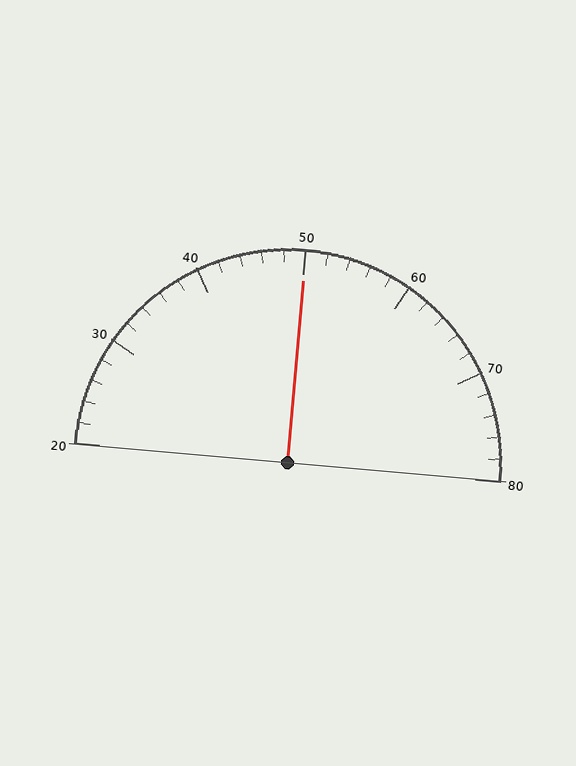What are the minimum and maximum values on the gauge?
The gauge ranges from 20 to 80.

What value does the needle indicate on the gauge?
The needle indicates approximately 50.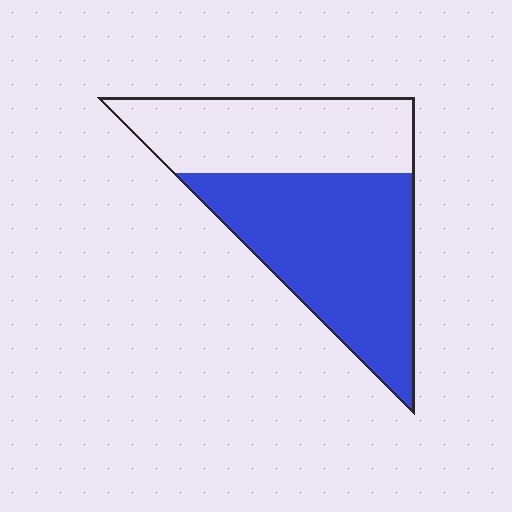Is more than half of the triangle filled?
Yes.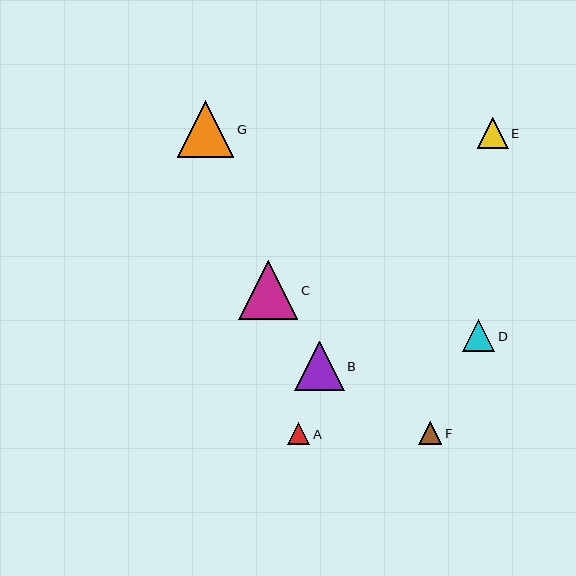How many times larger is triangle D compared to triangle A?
Triangle D is approximately 1.4 times the size of triangle A.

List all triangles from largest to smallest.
From largest to smallest: C, G, B, D, E, F, A.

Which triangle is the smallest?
Triangle A is the smallest with a size of approximately 22 pixels.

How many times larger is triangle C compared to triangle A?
Triangle C is approximately 2.7 times the size of triangle A.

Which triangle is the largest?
Triangle C is the largest with a size of approximately 59 pixels.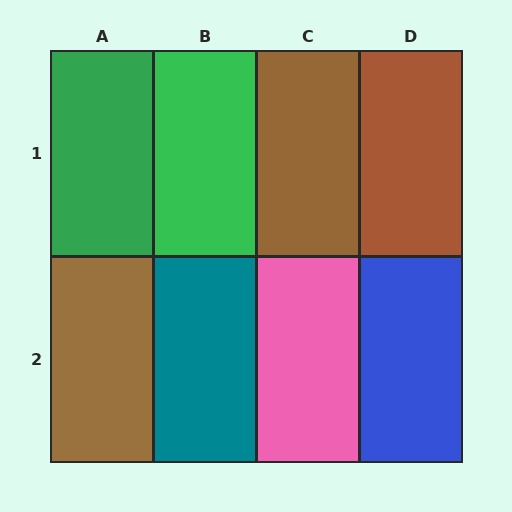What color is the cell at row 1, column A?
Green.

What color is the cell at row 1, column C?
Brown.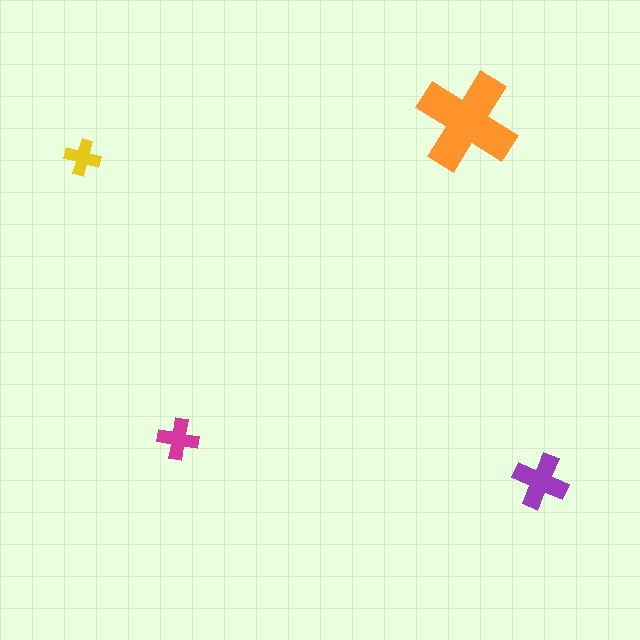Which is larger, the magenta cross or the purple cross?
The purple one.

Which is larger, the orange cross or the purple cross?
The orange one.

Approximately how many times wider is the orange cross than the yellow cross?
About 3 times wider.